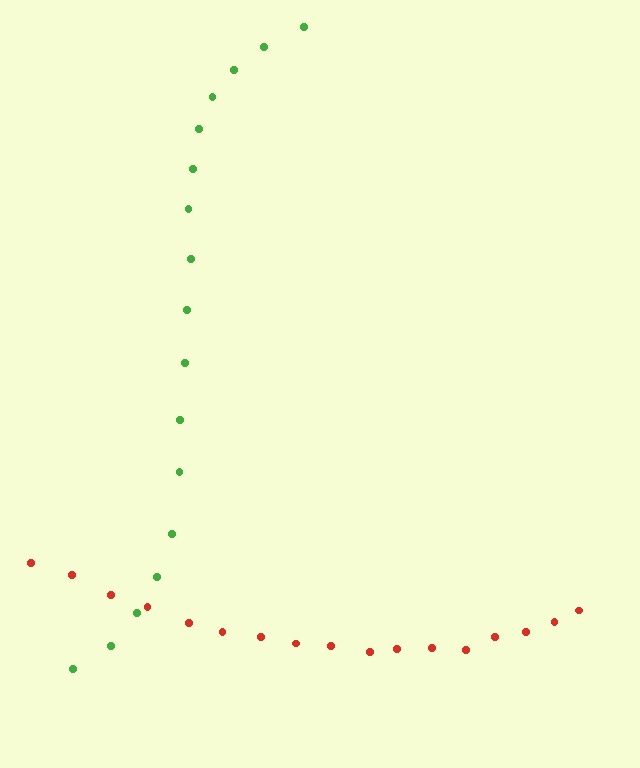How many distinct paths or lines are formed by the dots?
There are 2 distinct paths.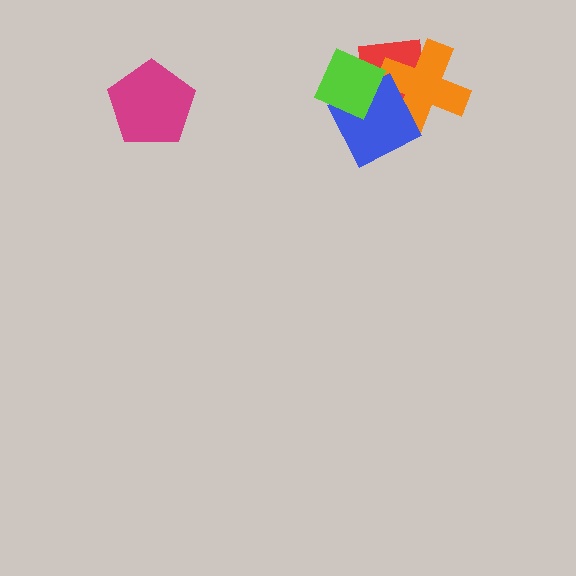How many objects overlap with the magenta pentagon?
0 objects overlap with the magenta pentagon.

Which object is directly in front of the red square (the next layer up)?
The orange cross is directly in front of the red square.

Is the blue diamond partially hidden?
Yes, it is partially covered by another shape.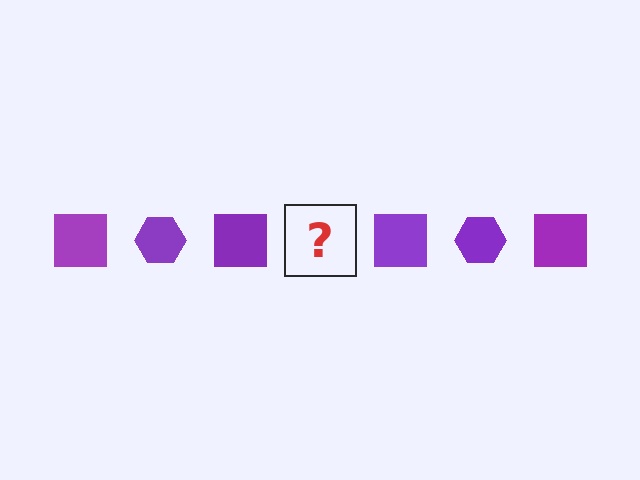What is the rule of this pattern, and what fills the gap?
The rule is that the pattern cycles through square, hexagon shapes in purple. The gap should be filled with a purple hexagon.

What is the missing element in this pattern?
The missing element is a purple hexagon.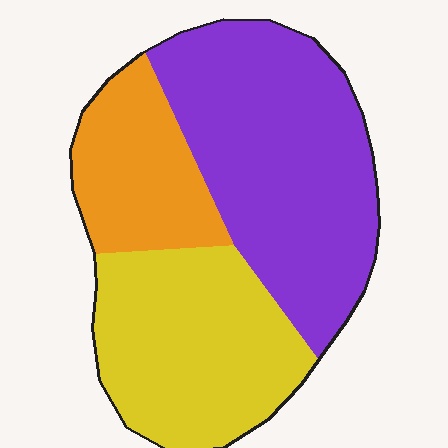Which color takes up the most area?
Purple, at roughly 45%.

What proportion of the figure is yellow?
Yellow covers about 35% of the figure.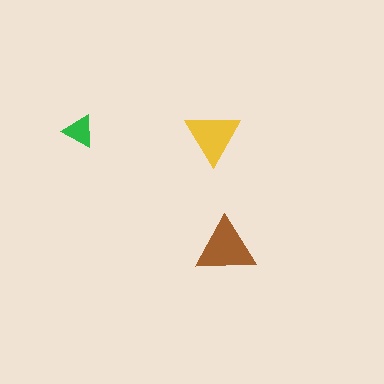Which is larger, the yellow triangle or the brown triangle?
The brown one.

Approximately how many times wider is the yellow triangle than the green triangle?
About 1.5 times wider.